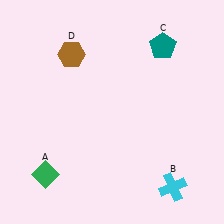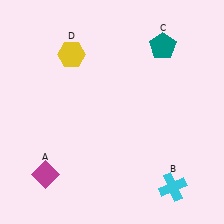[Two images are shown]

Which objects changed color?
A changed from green to magenta. D changed from brown to yellow.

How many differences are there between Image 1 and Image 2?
There are 2 differences between the two images.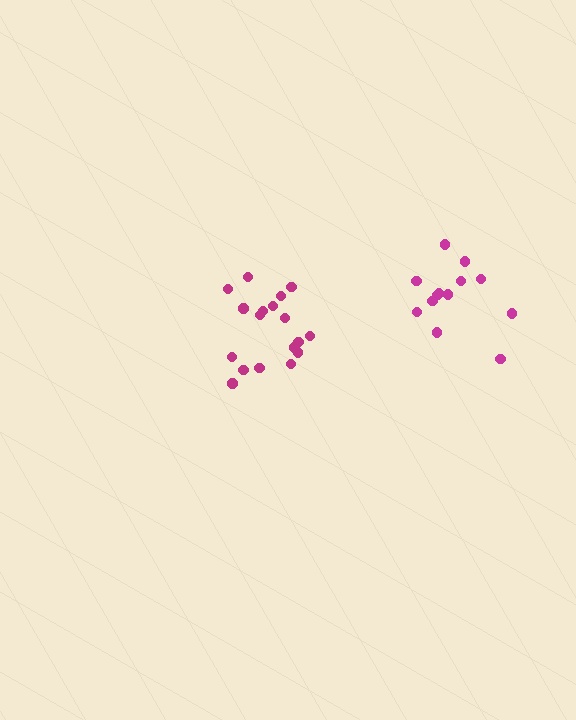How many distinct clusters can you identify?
There are 2 distinct clusters.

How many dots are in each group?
Group 1: 13 dots, Group 2: 18 dots (31 total).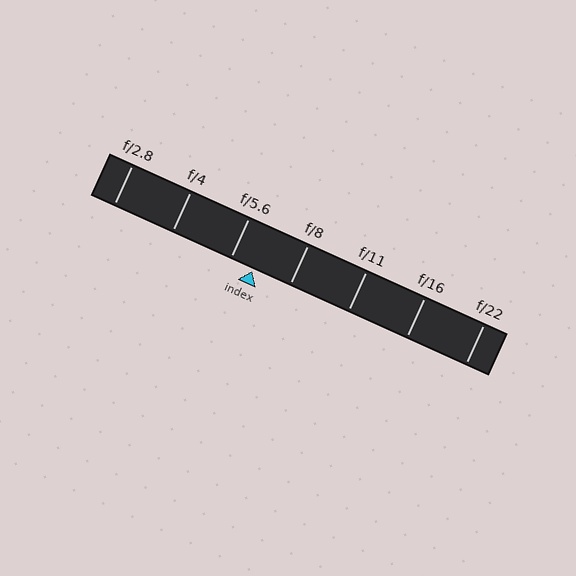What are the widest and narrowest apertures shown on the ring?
The widest aperture shown is f/2.8 and the narrowest is f/22.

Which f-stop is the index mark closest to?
The index mark is closest to f/5.6.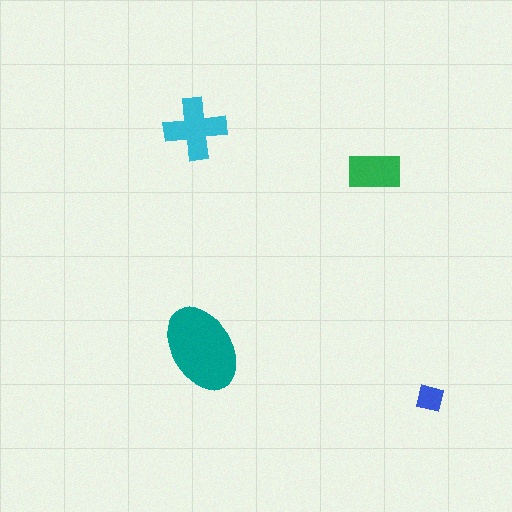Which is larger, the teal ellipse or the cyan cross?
The teal ellipse.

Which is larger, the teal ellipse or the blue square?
The teal ellipse.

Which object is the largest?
The teal ellipse.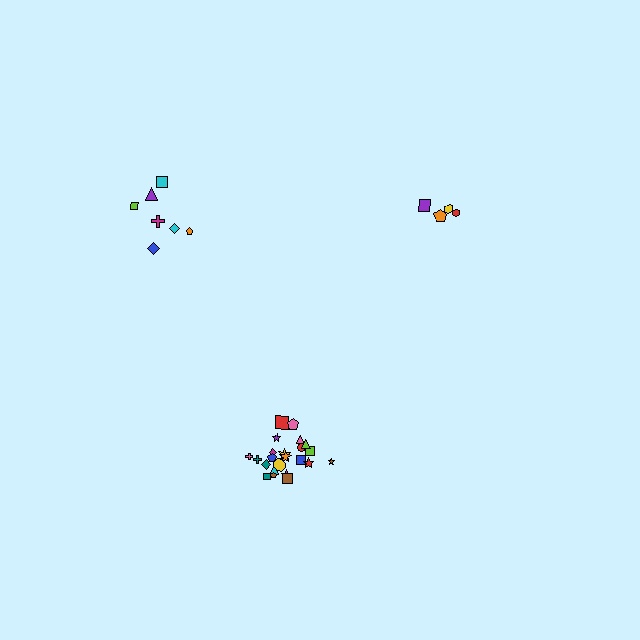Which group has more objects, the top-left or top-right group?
The top-left group.